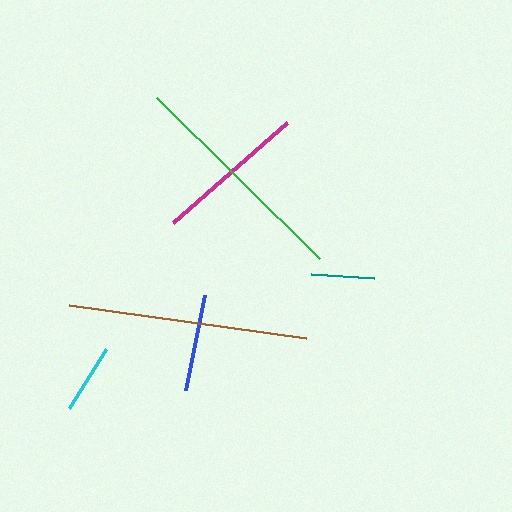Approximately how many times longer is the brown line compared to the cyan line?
The brown line is approximately 3.5 times the length of the cyan line.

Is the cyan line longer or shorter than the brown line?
The brown line is longer than the cyan line.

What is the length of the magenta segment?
The magenta segment is approximately 152 pixels long.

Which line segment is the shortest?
The teal line is the shortest at approximately 63 pixels.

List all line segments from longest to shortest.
From longest to shortest: brown, green, magenta, blue, cyan, teal.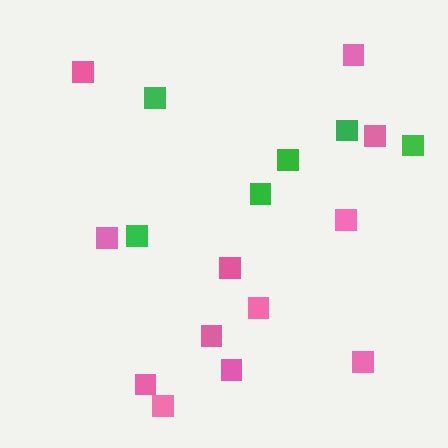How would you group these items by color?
There are 2 groups: one group of green squares (6) and one group of pink squares (12).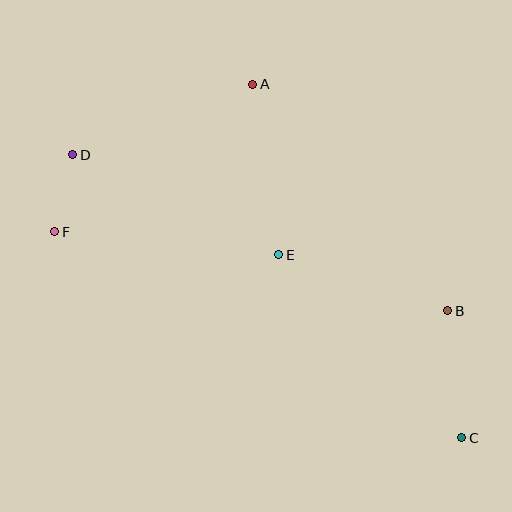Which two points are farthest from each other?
Points C and D are farthest from each other.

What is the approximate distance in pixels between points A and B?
The distance between A and B is approximately 299 pixels.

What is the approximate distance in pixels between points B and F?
The distance between B and F is approximately 401 pixels.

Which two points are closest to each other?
Points D and F are closest to each other.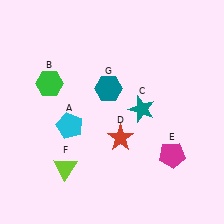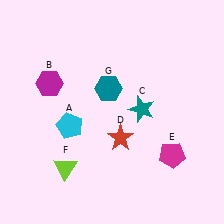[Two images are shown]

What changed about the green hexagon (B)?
In Image 1, B is green. In Image 2, it changed to magenta.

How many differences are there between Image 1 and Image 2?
There is 1 difference between the two images.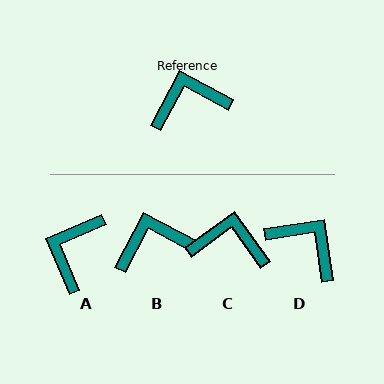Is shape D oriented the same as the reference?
No, it is off by about 54 degrees.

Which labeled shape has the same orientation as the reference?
B.